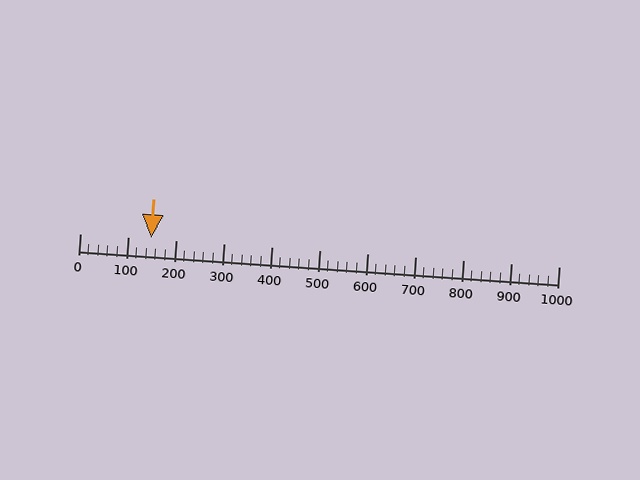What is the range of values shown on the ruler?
The ruler shows values from 0 to 1000.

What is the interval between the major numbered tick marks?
The major tick marks are spaced 100 units apart.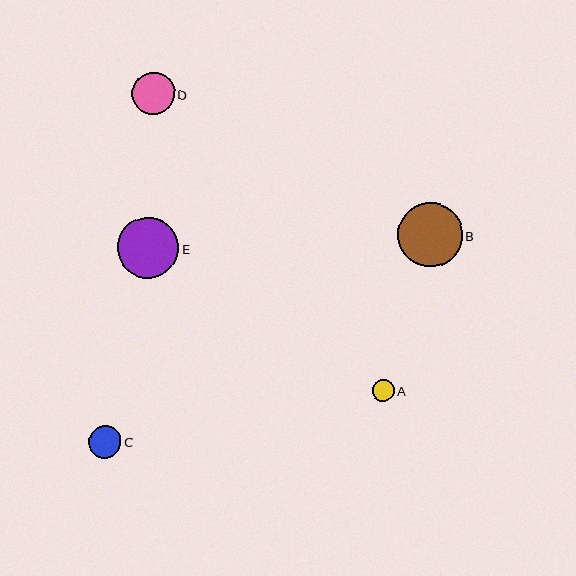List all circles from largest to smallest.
From largest to smallest: B, E, D, C, A.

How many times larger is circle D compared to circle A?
Circle D is approximately 2.0 times the size of circle A.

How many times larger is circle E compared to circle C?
Circle E is approximately 1.9 times the size of circle C.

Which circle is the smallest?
Circle A is the smallest with a size of approximately 22 pixels.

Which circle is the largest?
Circle B is the largest with a size of approximately 65 pixels.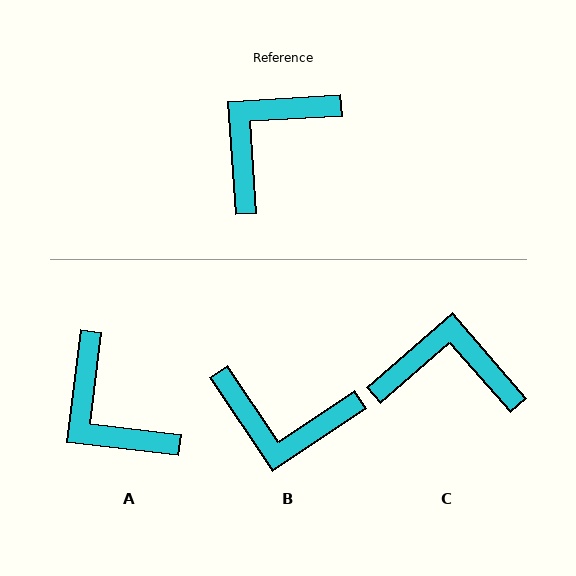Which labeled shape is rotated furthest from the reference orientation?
B, about 120 degrees away.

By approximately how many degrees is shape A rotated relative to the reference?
Approximately 79 degrees counter-clockwise.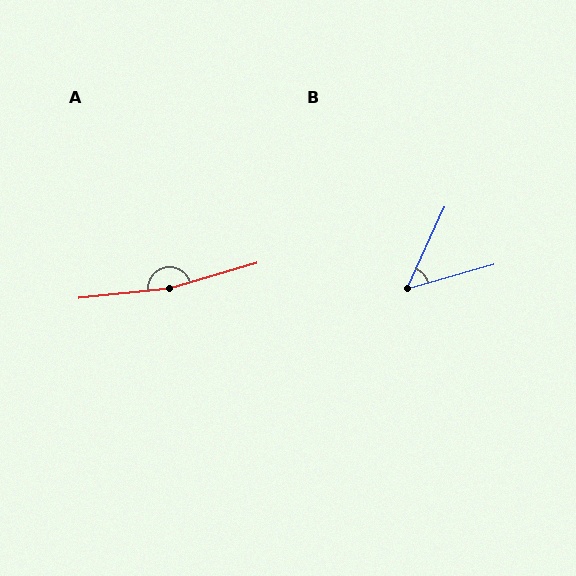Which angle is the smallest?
B, at approximately 50 degrees.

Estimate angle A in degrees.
Approximately 169 degrees.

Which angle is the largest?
A, at approximately 169 degrees.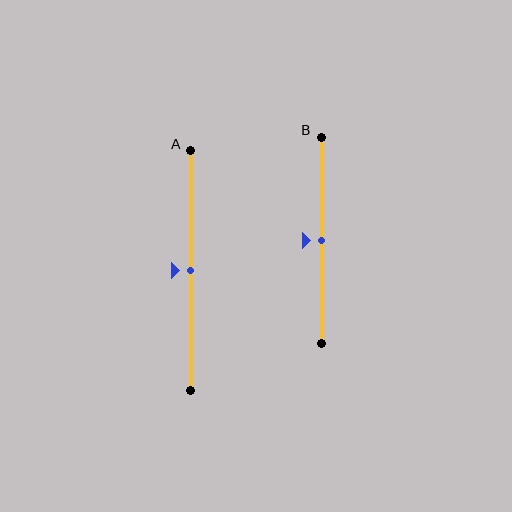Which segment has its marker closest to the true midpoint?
Segment A has its marker closest to the true midpoint.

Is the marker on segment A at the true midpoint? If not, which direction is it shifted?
Yes, the marker on segment A is at the true midpoint.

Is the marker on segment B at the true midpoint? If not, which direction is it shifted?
Yes, the marker on segment B is at the true midpoint.